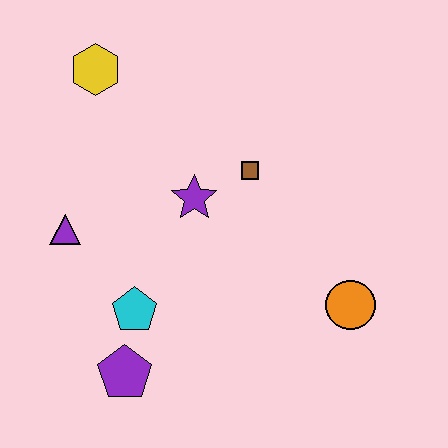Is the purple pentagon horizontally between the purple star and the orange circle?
No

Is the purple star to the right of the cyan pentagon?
Yes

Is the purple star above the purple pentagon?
Yes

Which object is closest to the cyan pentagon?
The purple pentagon is closest to the cyan pentagon.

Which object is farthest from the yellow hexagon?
The orange circle is farthest from the yellow hexagon.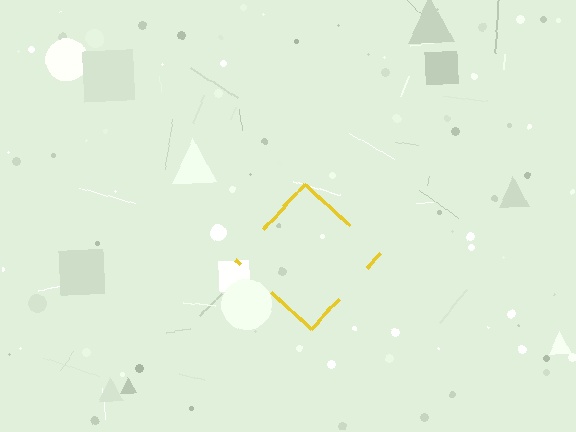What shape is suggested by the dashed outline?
The dashed outline suggests a diamond.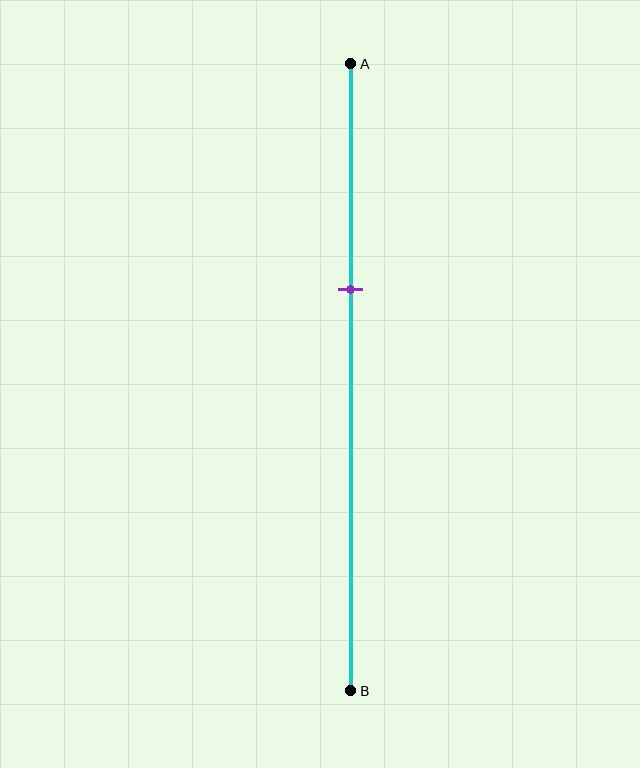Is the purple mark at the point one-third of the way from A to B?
Yes, the mark is approximately at the one-third point.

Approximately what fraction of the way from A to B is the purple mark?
The purple mark is approximately 35% of the way from A to B.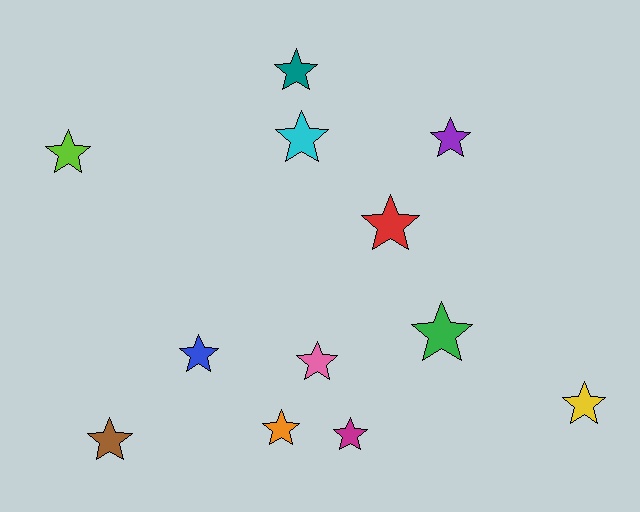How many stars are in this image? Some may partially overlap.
There are 12 stars.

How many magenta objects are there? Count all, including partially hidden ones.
There is 1 magenta object.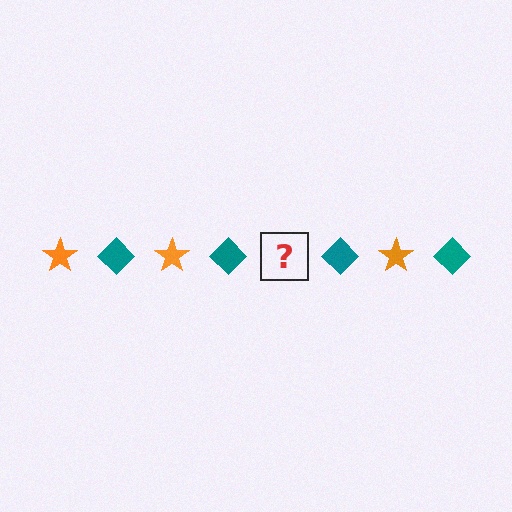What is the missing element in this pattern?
The missing element is an orange star.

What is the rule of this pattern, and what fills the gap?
The rule is that the pattern alternates between orange star and teal diamond. The gap should be filled with an orange star.